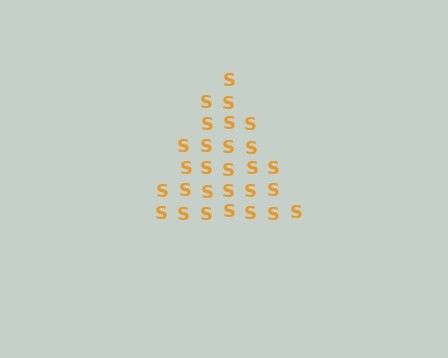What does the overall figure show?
The overall figure shows a triangle.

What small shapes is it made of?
It is made of small letter S's.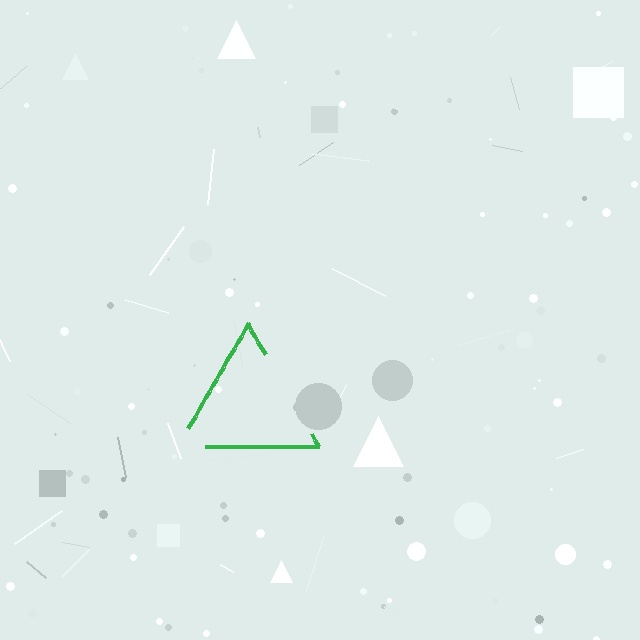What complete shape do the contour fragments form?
The contour fragments form a triangle.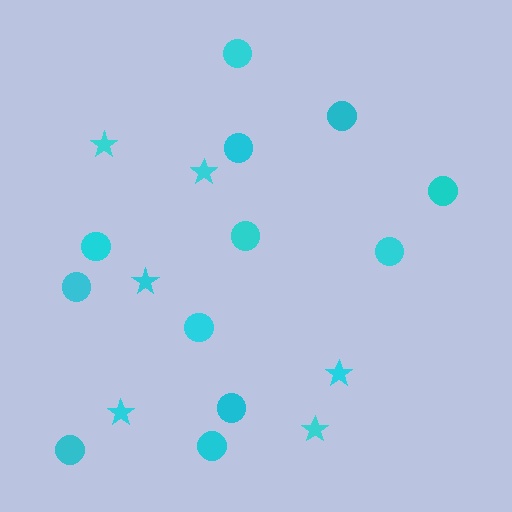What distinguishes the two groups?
There are 2 groups: one group of stars (6) and one group of circles (12).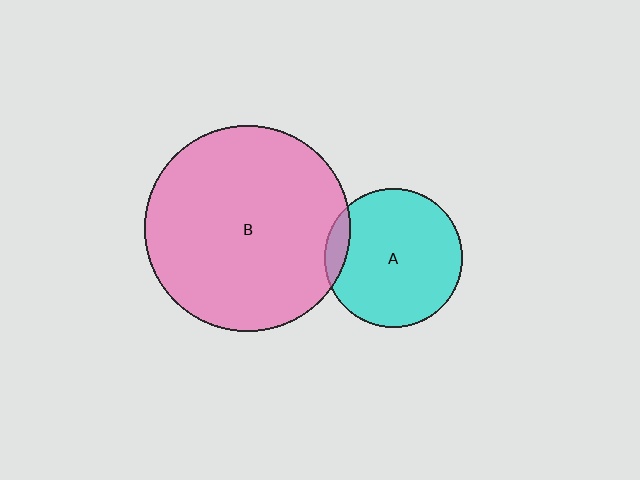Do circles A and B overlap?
Yes.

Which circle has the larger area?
Circle B (pink).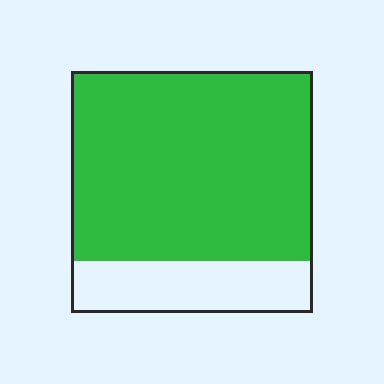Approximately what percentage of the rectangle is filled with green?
Approximately 80%.